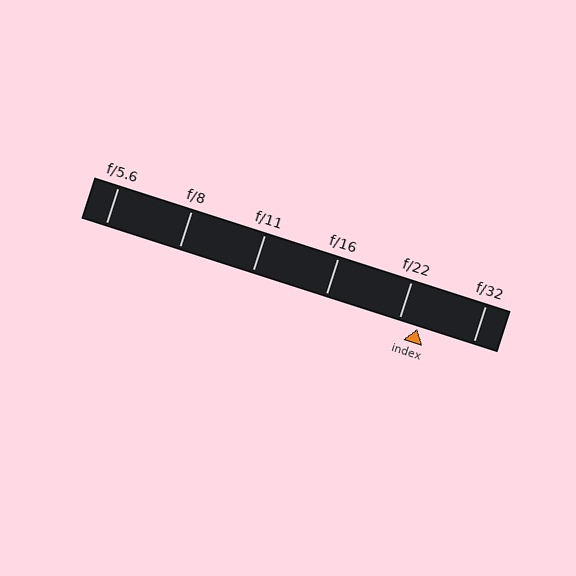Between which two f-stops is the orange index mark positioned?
The index mark is between f/22 and f/32.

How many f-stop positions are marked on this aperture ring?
There are 6 f-stop positions marked.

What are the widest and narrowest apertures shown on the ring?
The widest aperture shown is f/5.6 and the narrowest is f/32.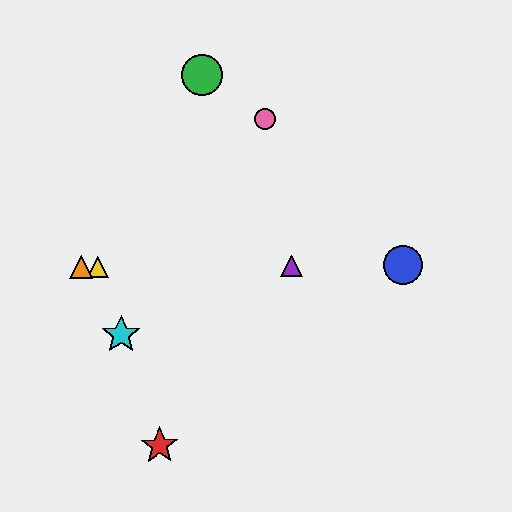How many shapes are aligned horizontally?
4 shapes (the blue circle, the yellow triangle, the purple triangle, the orange triangle) are aligned horizontally.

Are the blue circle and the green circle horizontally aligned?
No, the blue circle is at y≈265 and the green circle is at y≈76.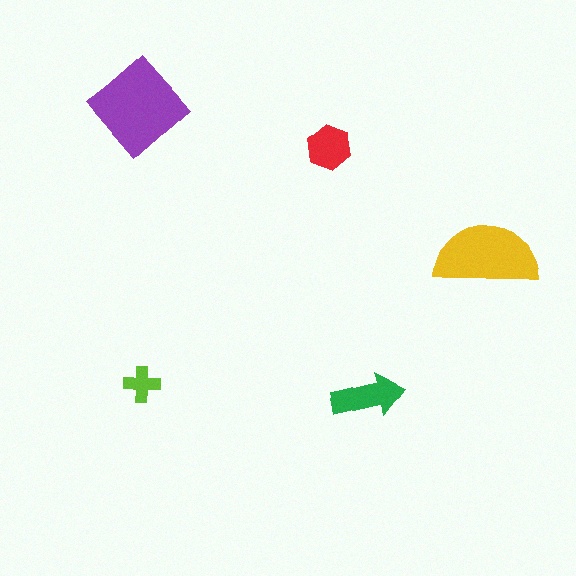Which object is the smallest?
The lime cross.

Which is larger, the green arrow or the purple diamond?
The purple diamond.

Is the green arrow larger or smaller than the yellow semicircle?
Smaller.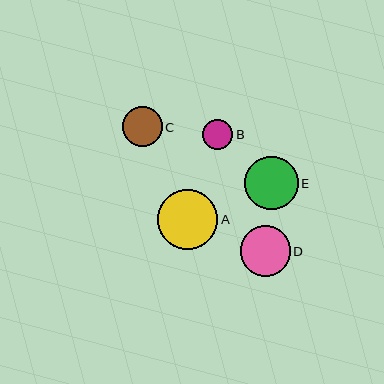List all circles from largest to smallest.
From largest to smallest: A, E, D, C, B.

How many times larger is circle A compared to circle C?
Circle A is approximately 1.5 times the size of circle C.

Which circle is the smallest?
Circle B is the smallest with a size of approximately 30 pixels.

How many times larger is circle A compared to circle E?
Circle A is approximately 1.1 times the size of circle E.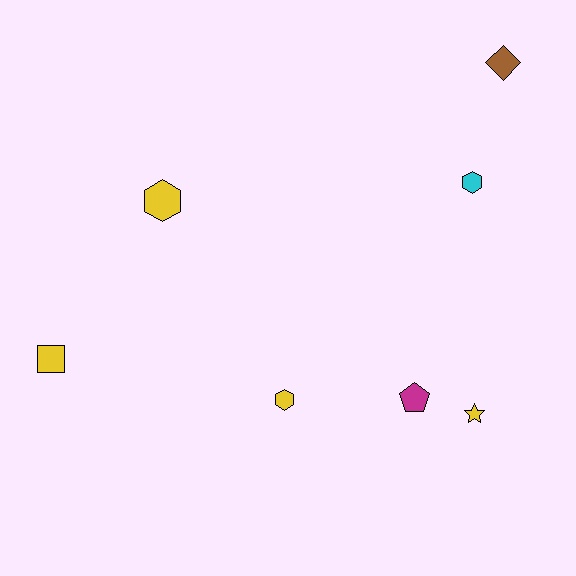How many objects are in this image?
There are 7 objects.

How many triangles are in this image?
There are no triangles.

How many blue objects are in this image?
There are no blue objects.